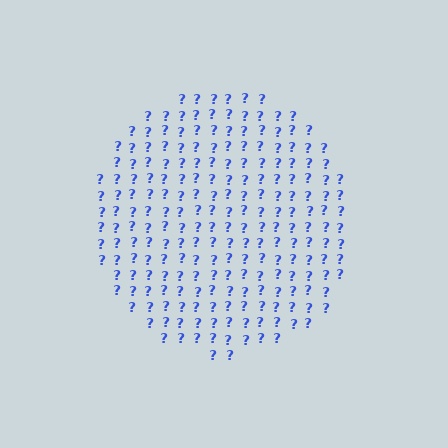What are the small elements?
The small elements are question marks.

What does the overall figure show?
The overall figure shows a circle.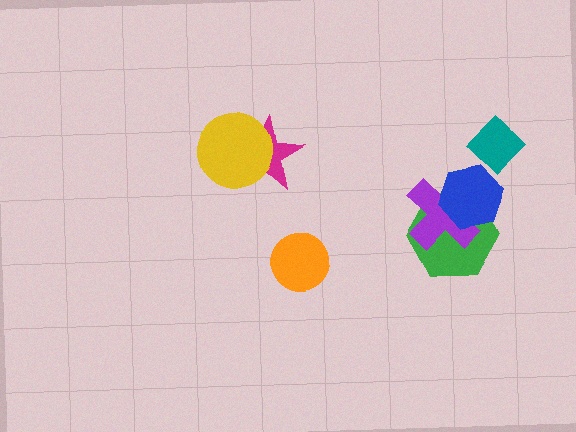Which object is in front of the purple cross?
The blue hexagon is in front of the purple cross.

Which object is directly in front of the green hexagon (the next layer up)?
The purple cross is directly in front of the green hexagon.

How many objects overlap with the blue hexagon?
2 objects overlap with the blue hexagon.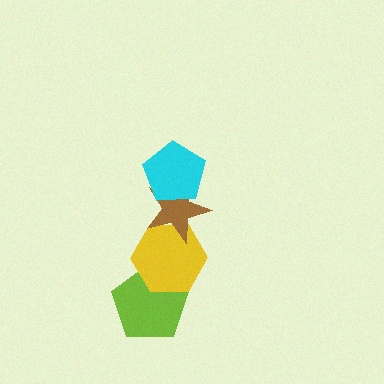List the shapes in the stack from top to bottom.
From top to bottom: the cyan pentagon, the brown star, the yellow hexagon, the lime pentagon.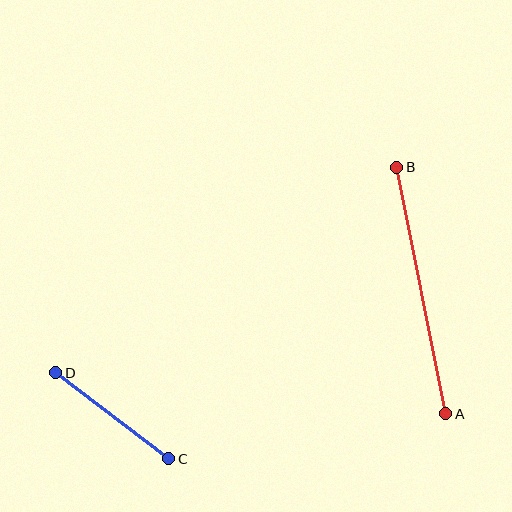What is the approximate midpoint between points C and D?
The midpoint is at approximately (112, 416) pixels.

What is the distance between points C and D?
The distance is approximately 142 pixels.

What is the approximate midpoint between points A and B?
The midpoint is at approximately (421, 290) pixels.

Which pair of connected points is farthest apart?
Points A and B are farthest apart.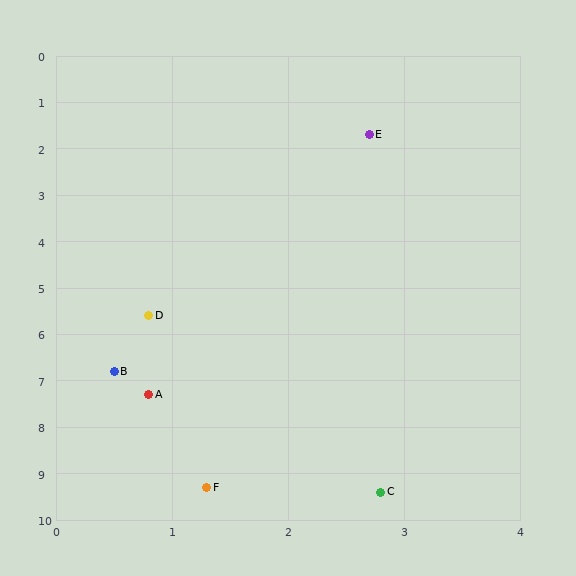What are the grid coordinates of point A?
Point A is at approximately (0.8, 7.3).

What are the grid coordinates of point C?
Point C is at approximately (2.8, 9.4).